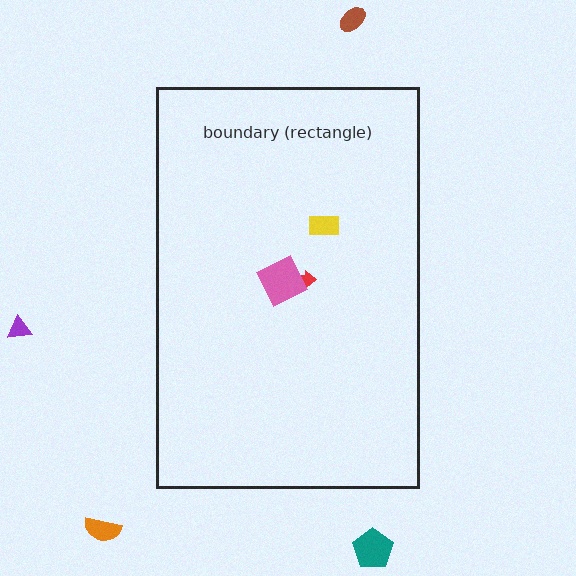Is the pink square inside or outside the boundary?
Inside.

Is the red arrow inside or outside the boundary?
Inside.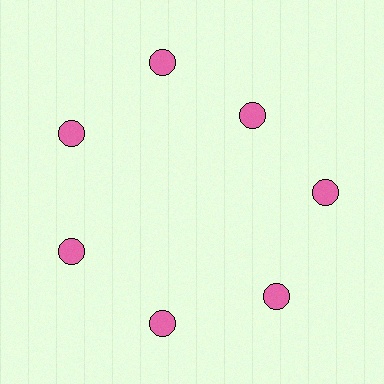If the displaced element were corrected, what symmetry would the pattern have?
It would have 7-fold rotational symmetry — the pattern would map onto itself every 51 degrees.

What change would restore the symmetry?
The symmetry would be restored by moving it outward, back onto the ring so that all 7 circles sit at equal angles and equal distance from the center.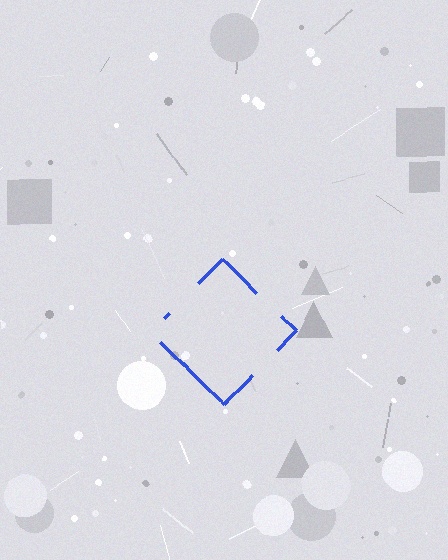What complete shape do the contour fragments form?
The contour fragments form a diamond.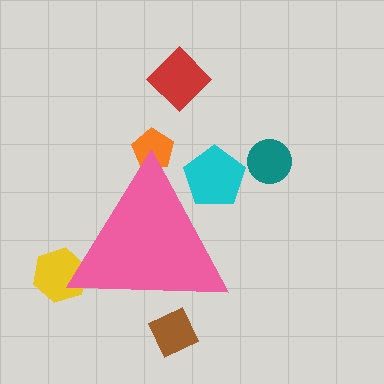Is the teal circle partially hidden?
No, the teal circle is fully visible.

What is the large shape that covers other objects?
A pink triangle.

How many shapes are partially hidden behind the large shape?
4 shapes are partially hidden.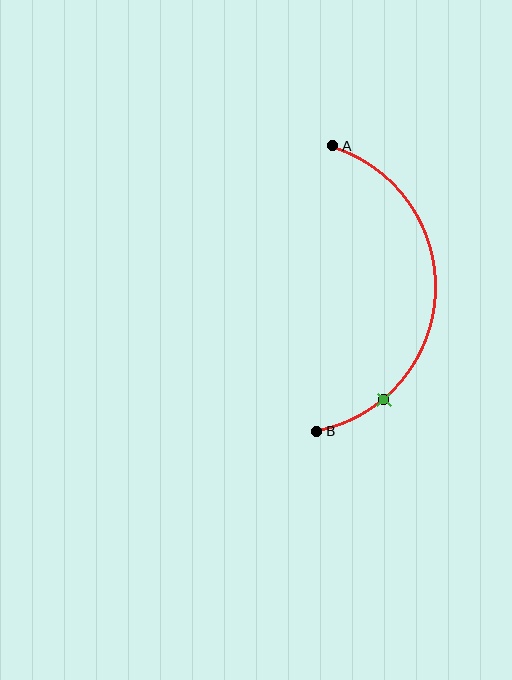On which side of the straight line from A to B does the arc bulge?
The arc bulges to the right of the straight line connecting A and B.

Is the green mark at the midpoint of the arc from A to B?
No. The green mark lies on the arc but is closer to endpoint B. The arc midpoint would be at the point on the curve equidistant along the arc from both A and B.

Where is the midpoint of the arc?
The arc midpoint is the point on the curve farthest from the straight line joining A and B. It sits to the right of that line.